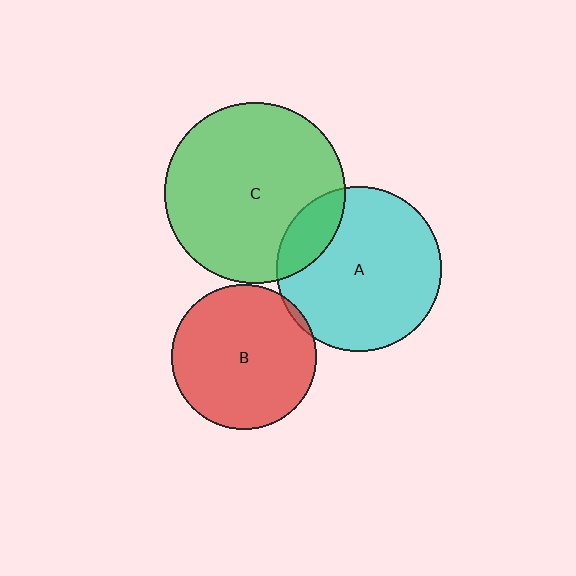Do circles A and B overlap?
Yes.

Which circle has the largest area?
Circle C (green).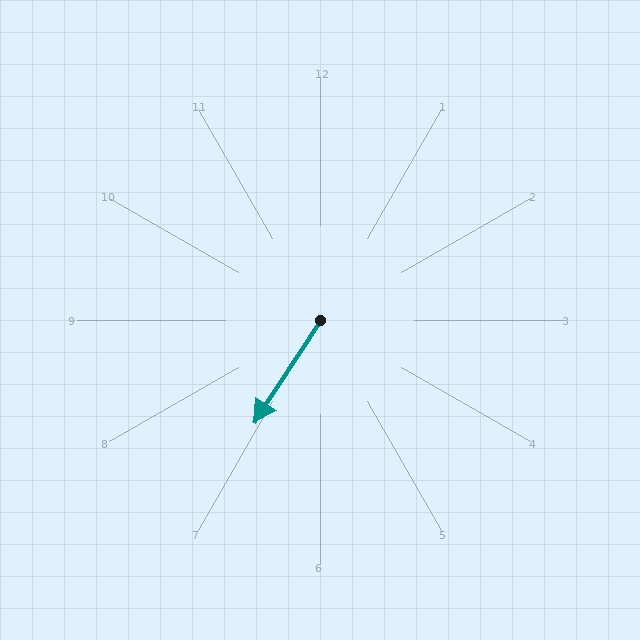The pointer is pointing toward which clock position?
Roughly 7 o'clock.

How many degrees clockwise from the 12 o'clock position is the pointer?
Approximately 213 degrees.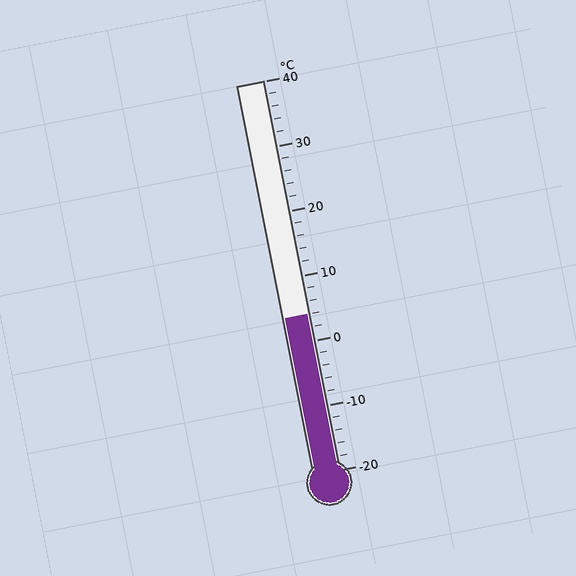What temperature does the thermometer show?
The thermometer shows approximately 4°C.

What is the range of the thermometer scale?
The thermometer scale ranges from -20°C to 40°C.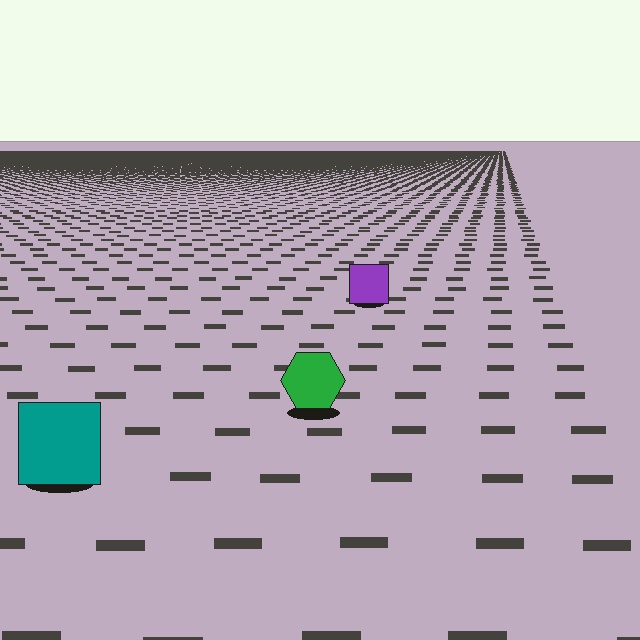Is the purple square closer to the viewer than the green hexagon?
No. The green hexagon is closer — you can tell from the texture gradient: the ground texture is coarser near it.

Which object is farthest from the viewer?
The purple square is farthest from the viewer. It appears smaller and the ground texture around it is denser.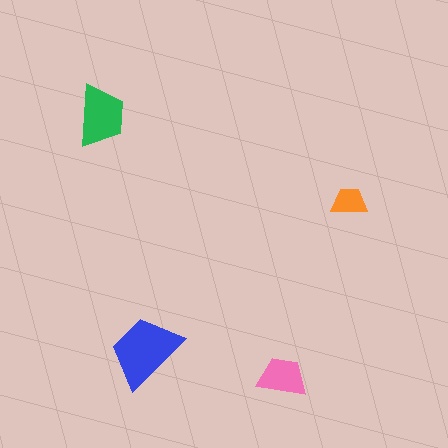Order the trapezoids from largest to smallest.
the blue one, the green one, the pink one, the orange one.